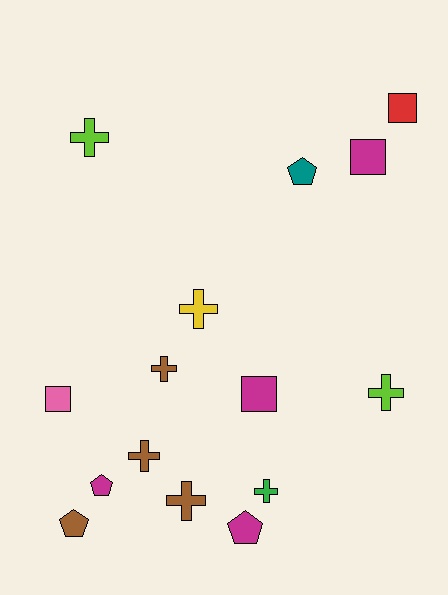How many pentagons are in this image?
There are 4 pentagons.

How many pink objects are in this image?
There is 1 pink object.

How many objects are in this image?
There are 15 objects.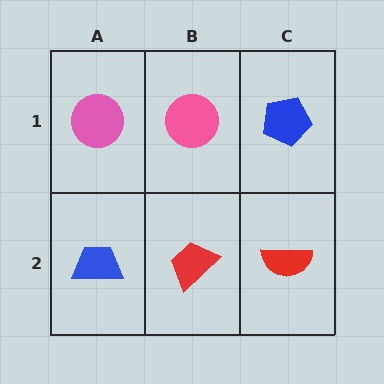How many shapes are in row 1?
3 shapes.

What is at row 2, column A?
A blue trapezoid.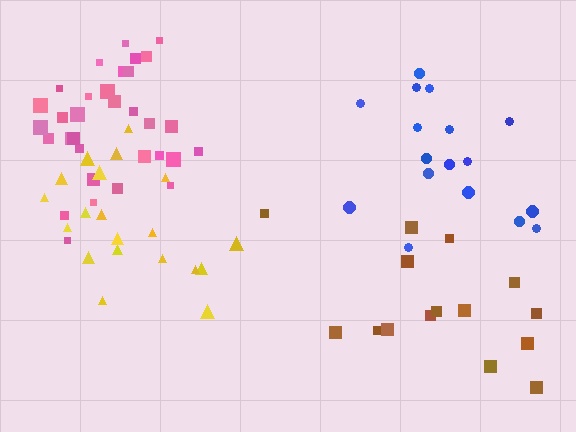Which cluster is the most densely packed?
Pink.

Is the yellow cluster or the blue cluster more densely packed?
Yellow.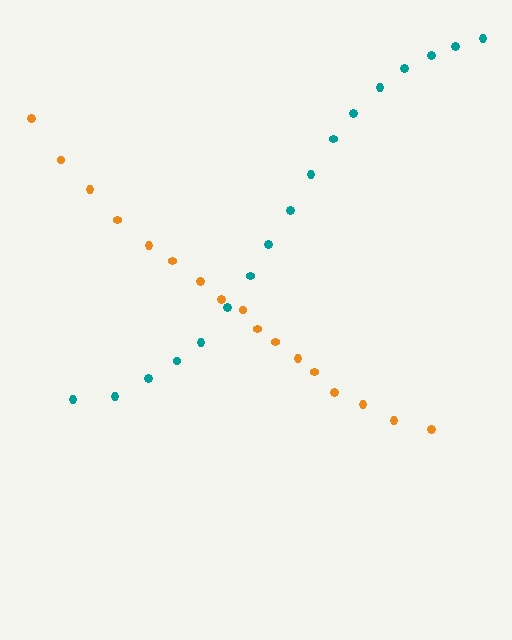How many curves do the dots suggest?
There are 2 distinct paths.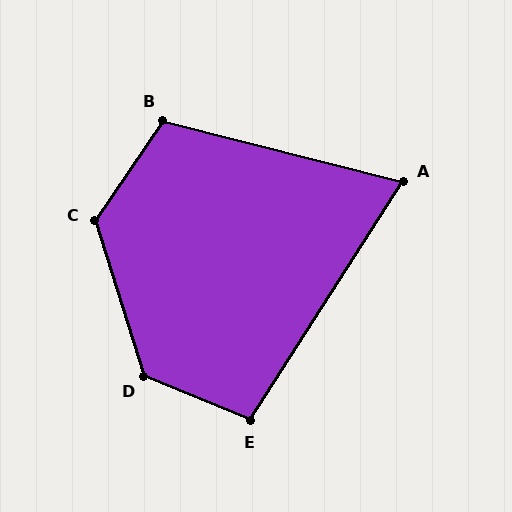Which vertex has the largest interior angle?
D, at approximately 130 degrees.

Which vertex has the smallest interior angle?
A, at approximately 72 degrees.